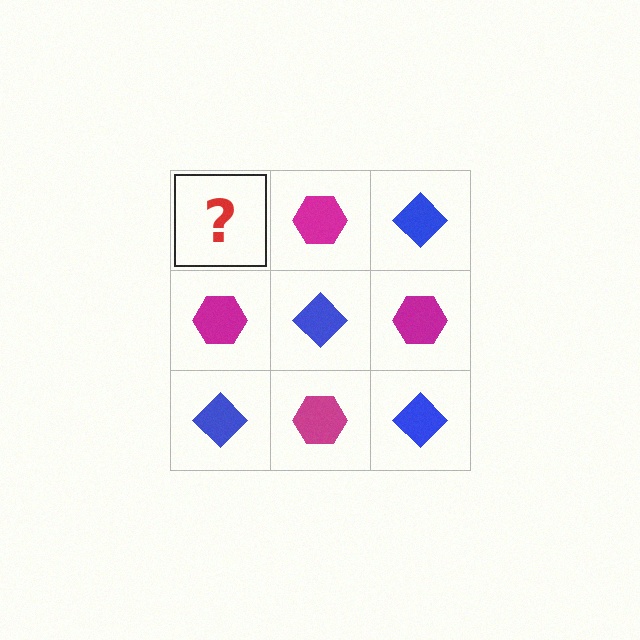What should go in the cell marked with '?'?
The missing cell should contain a blue diamond.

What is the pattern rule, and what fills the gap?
The rule is that it alternates blue diamond and magenta hexagon in a checkerboard pattern. The gap should be filled with a blue diamond.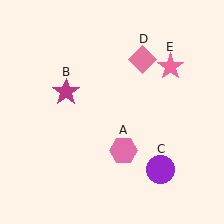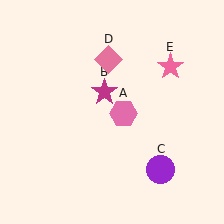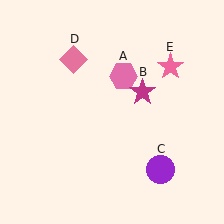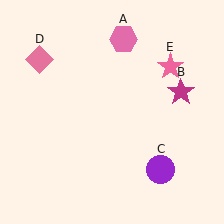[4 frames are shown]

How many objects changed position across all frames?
3 objects changed position: pink hexagon (object A), magenta star (object B), pink diamond (object D).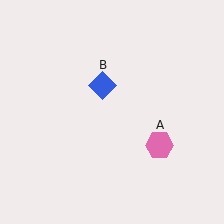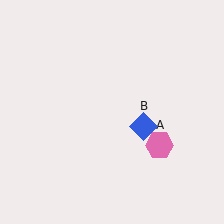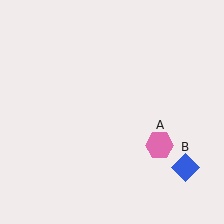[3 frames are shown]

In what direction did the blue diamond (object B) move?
The blue diamond (object B) moved down and to the right.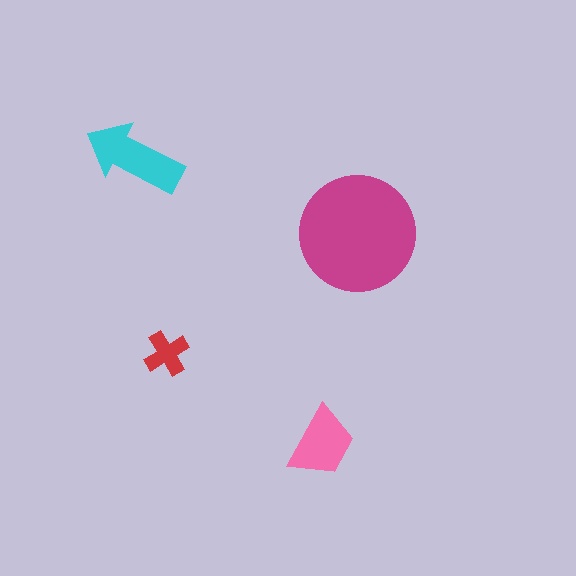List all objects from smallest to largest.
The red cross, the pink trapezoid, the cyan arrow, the magenta circle.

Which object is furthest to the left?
The cyan arrow is leftmost.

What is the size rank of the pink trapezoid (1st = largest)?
3rd.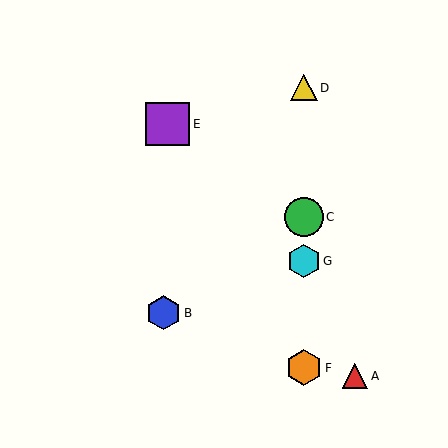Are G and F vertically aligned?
Yes, both are at x≈304.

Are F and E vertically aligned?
No, F is at x≈304 and E is at x≈168.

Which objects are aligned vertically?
Objects C, D, F, G are aligned vertically.